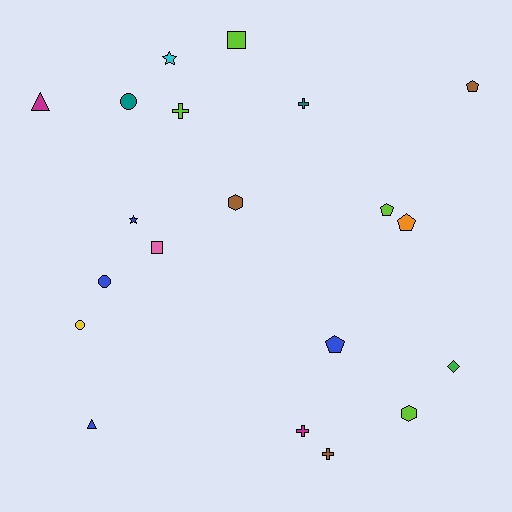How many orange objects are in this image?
There is 1 orange object.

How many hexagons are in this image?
There are 2 hexagons.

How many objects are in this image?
There are 20 objects.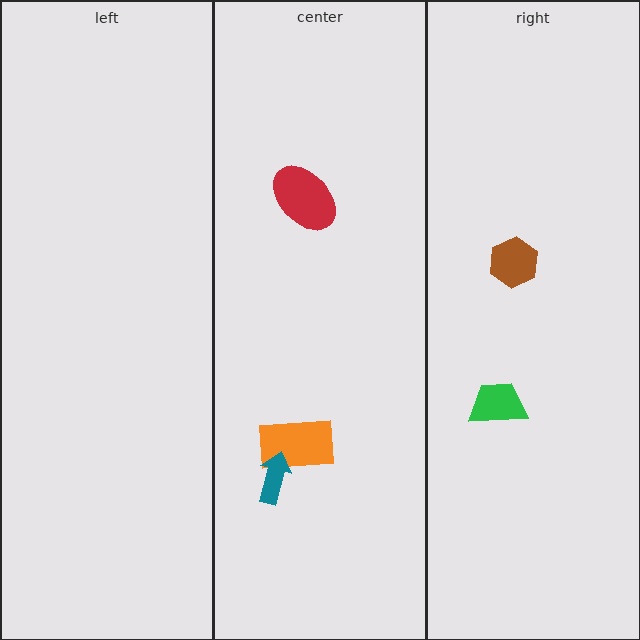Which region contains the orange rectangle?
The center region.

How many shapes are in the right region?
2.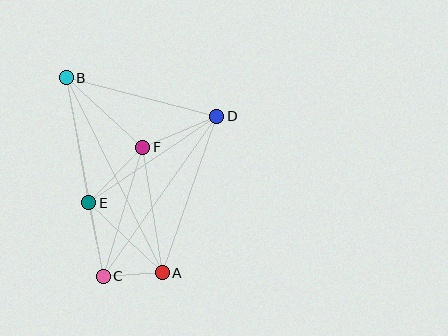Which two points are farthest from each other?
Points A and B are farthest from each other.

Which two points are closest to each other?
Points A and C are closest to each other.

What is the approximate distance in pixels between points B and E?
The distance between B and E is approximately 127 pixels.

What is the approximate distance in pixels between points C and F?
The distance between C and F is approximately 135 pixels.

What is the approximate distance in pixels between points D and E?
The distance between D and E is approximately 155 pixels.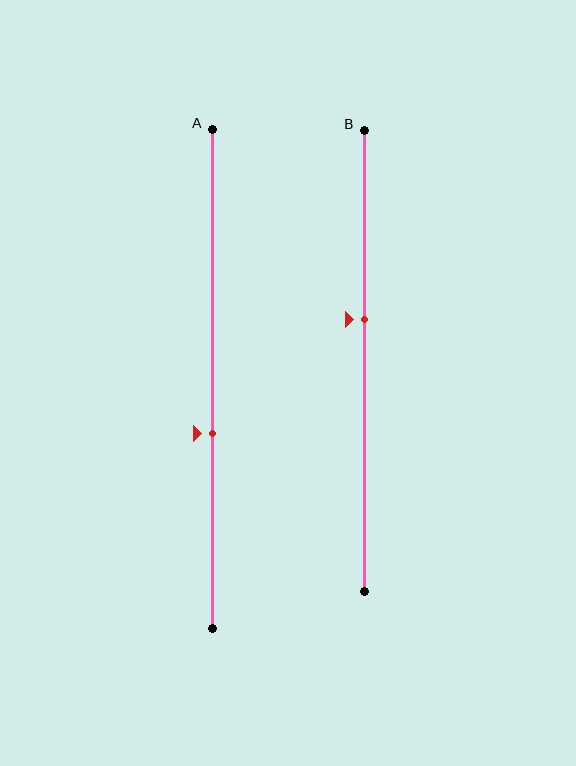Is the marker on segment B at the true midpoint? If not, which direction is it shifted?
No, the marker on segment B is shifted upward by about 9% of the segment length.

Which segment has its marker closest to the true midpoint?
Segment B has its marker closest to the true midpoint.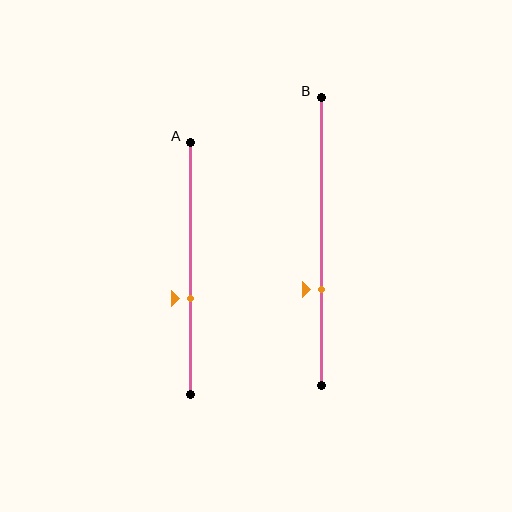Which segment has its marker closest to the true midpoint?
Segment A has its marker closest to the true midpoint.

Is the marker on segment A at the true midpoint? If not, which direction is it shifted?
No, the marker on segment A is shifted downward by about 12% of the segment length.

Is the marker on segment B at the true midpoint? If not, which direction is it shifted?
No, the marker on segment B is shifted downward by about 17% of the segment length.